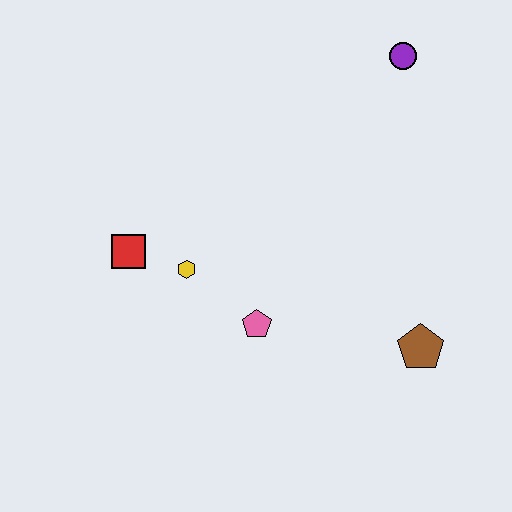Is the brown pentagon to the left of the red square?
No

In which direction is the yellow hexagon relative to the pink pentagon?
The yellow hexagon is to the left of the pink pentagon.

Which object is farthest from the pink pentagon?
The purple circle is farthest from the pink pentagon.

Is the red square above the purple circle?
No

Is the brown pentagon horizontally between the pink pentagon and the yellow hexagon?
No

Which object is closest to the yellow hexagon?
The red square is closest to the yellow hexagon.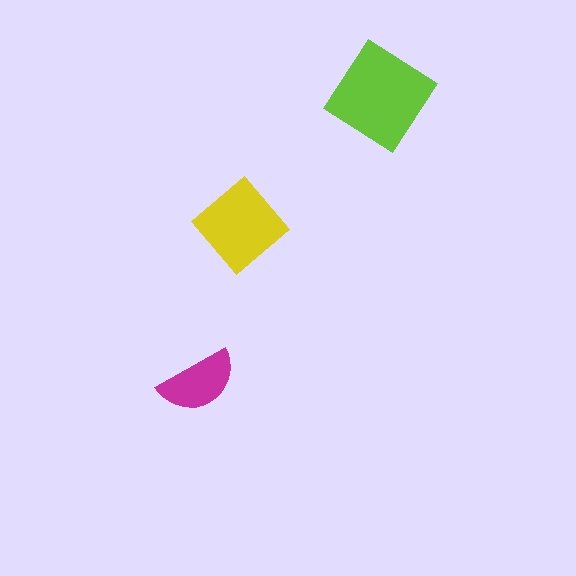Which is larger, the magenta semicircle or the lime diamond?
The lime diamond.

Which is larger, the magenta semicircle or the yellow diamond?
The yellow diamond.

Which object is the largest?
The lime diamond.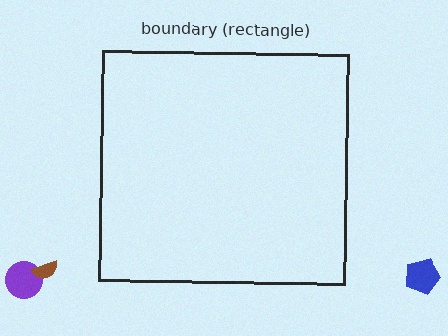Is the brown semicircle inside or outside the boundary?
Outside.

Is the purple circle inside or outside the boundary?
Outside.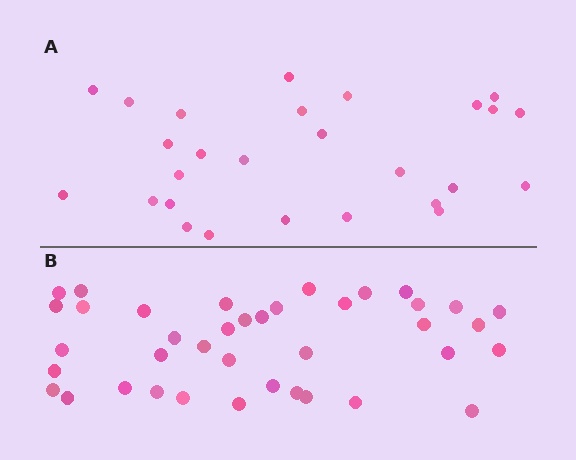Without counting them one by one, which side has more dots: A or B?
Region B (the bottom region) has more dots.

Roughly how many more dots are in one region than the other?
Region B has roughly 12 or so more dots than region A.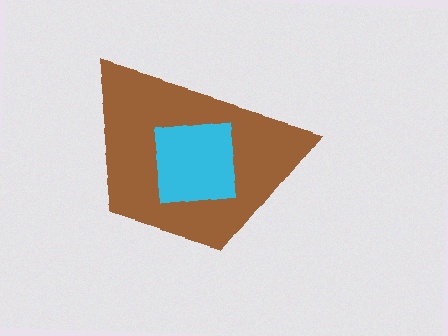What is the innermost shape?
The cyan square.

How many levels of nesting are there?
2.